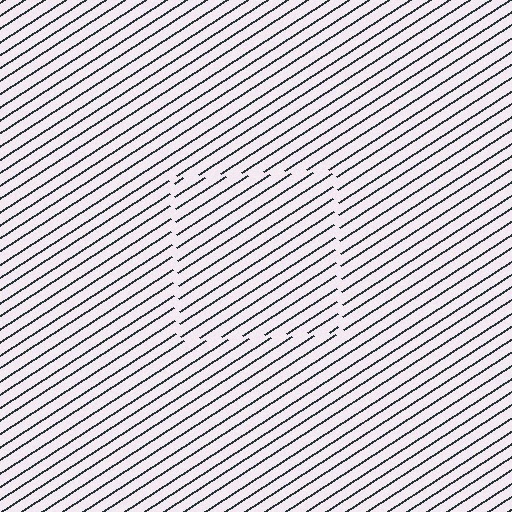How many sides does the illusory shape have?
4 sides — the line-ends trace a square.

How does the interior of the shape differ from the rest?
The interior of the shape contains the same grating, shifted by half a period — the contour is defined by the phase discontinuity where line-ends from the inner and outer gratings abut.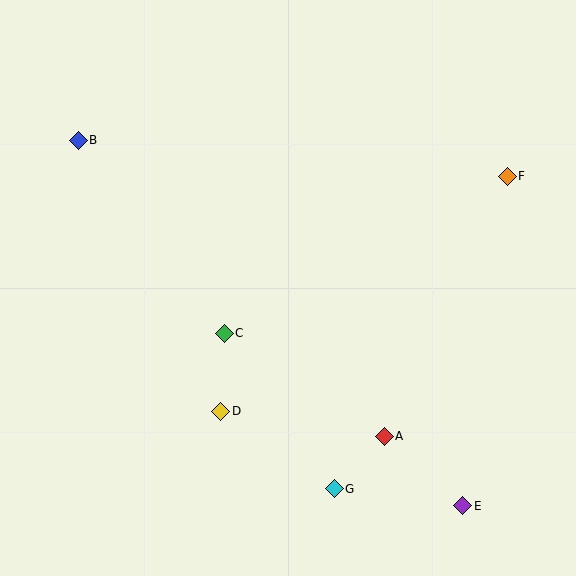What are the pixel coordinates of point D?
Point D is at (221, 411).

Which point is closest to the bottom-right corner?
Point E is closest to the bottom-right corner.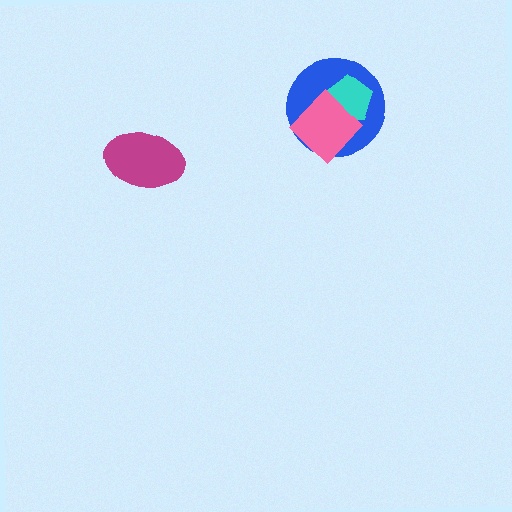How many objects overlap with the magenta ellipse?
0 objects overlap with the magenta ellipse.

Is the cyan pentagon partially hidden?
Yes, it is partially covered by another shape.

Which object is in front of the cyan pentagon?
The pink diamond is in front of the cyan pentagon.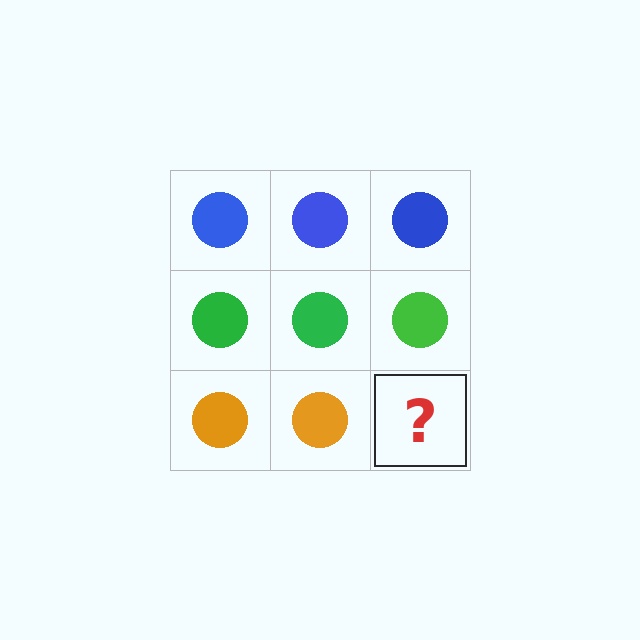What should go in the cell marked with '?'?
The missing cell should contain an orange circle.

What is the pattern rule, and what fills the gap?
The rule is that each row has a consistent color. The gap should be filled with an orange circle.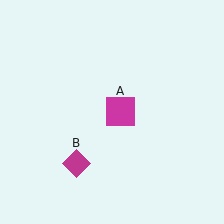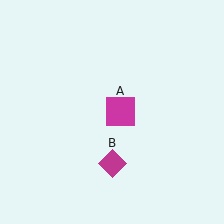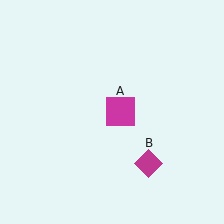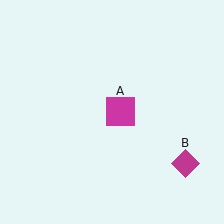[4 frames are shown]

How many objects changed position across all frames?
1 object changed position: magenta diamond (object B).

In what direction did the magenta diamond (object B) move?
The magenta diamond (object B) moved right.